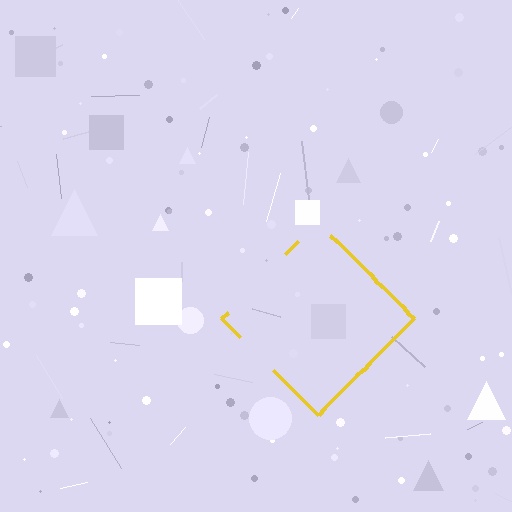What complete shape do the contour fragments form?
The contour fragments form a diamond.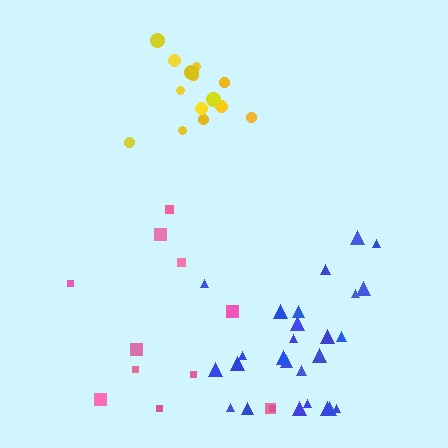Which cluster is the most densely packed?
Yellow.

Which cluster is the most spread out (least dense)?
Pink.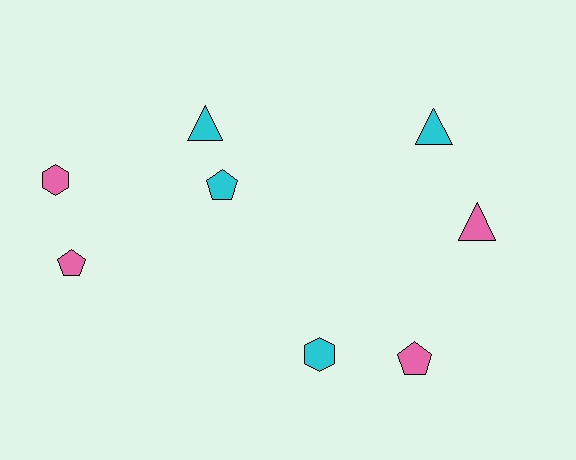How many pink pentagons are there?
There are 2 pink pentagons.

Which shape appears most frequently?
Triangle, with 3 objects.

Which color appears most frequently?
Pink, with 4 objects.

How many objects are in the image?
There are 8 objects.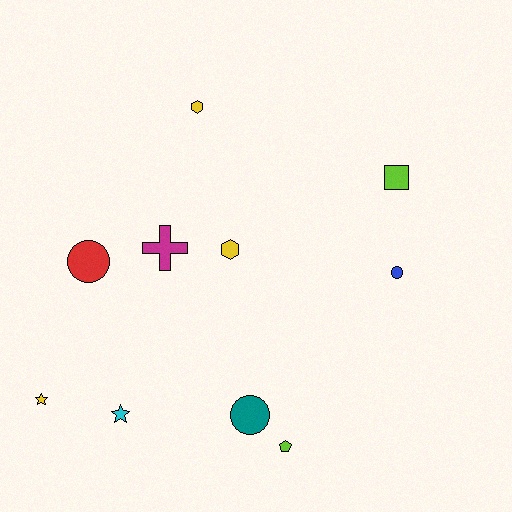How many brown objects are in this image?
There are no brown objects.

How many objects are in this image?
There are 10 objects.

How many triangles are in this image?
There are no triangles.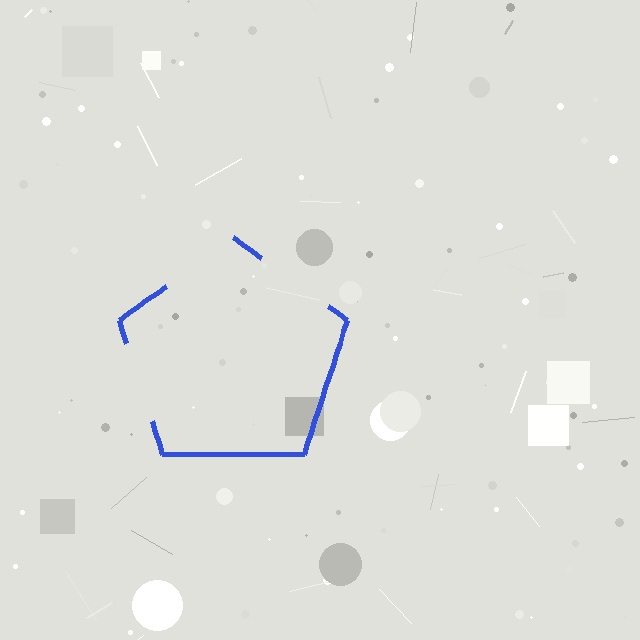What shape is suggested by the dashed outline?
The dashed outline suggests a pentagon.